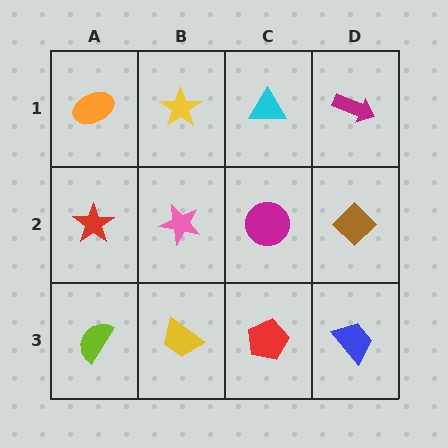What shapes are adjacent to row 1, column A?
A red star (row 2, column A), a yellow star (row 1, column B).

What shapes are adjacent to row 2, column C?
A cyan triangle (row 1, column C), a red pentagon (row 3, column C), a pink star (row 2, column B), a brown diamond (row 2, column D).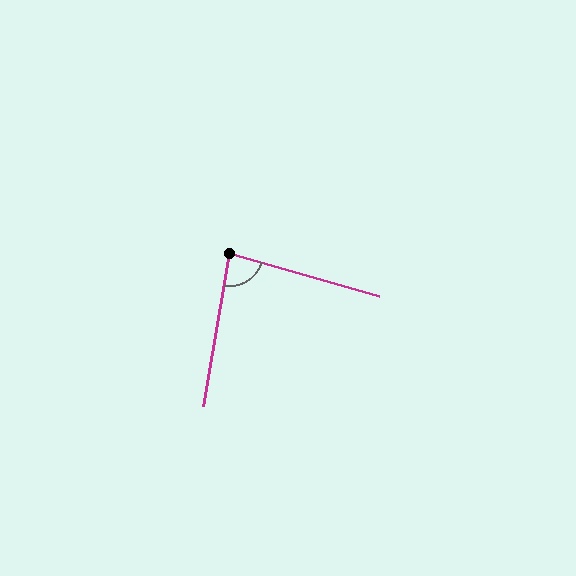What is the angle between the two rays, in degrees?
Approximately 83 degrees.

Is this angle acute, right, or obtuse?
It is acute.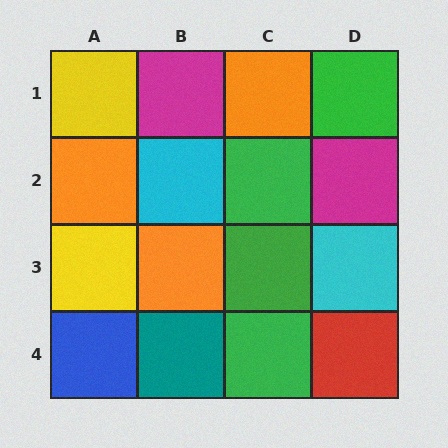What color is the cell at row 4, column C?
Green.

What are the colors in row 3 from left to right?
Yellow, orange, green, cyan.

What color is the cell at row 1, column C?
Orange.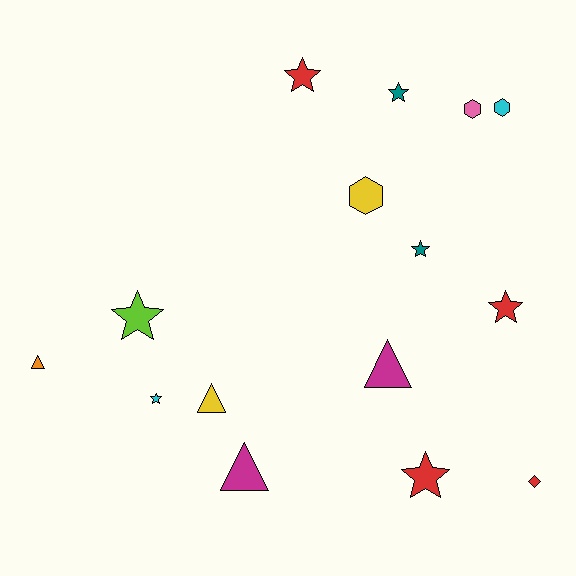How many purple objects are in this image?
There are no purple objects.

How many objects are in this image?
There are 15 objects.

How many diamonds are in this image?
There is 1 diamond.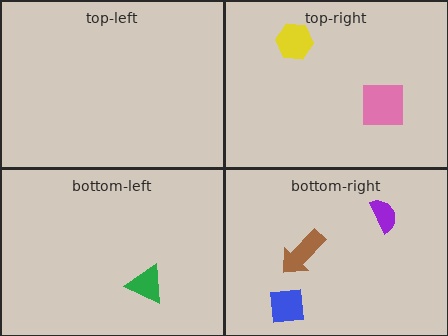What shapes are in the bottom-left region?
The green triangle.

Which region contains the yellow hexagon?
The top-right region.